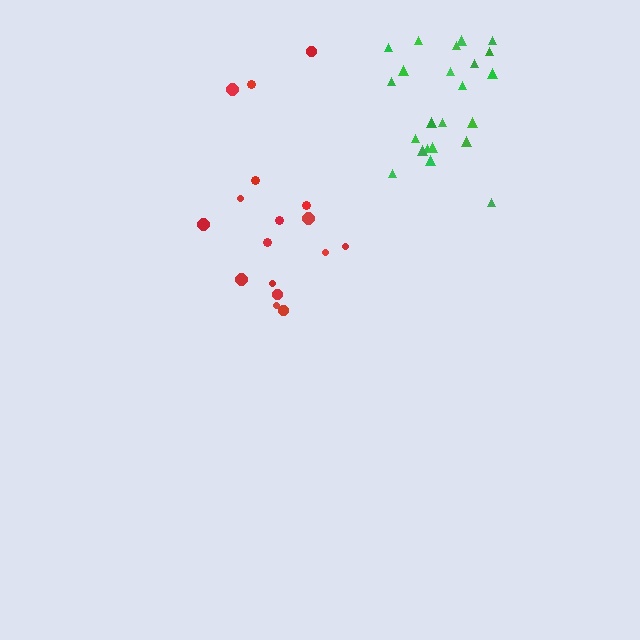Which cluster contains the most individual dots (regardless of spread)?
Green (23).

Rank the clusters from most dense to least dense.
green, red.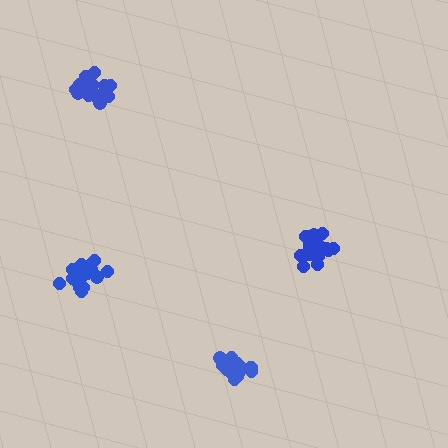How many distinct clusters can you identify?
There are 4 distinct clusters.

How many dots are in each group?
Group 1: 20 dots, Group 2: 18 dots, Group 3: 20 dots, Group 4: 17 dots (75 total).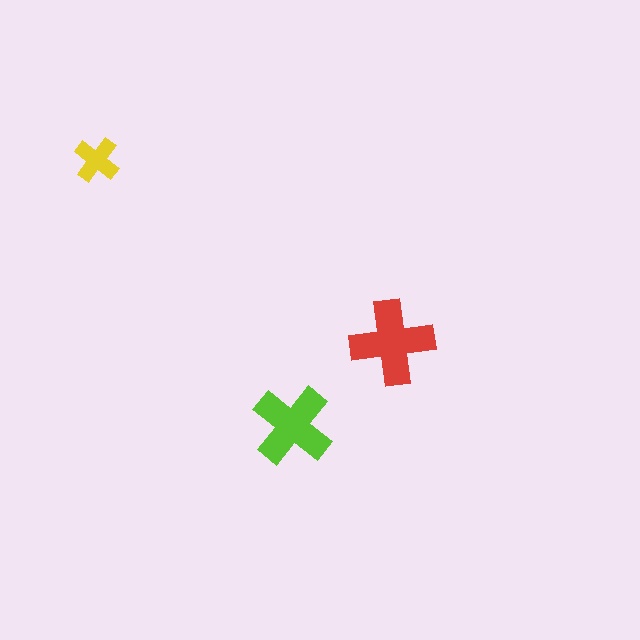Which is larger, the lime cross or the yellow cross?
The lime one.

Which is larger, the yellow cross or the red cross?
The red one.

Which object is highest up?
The yellow cross is topmost.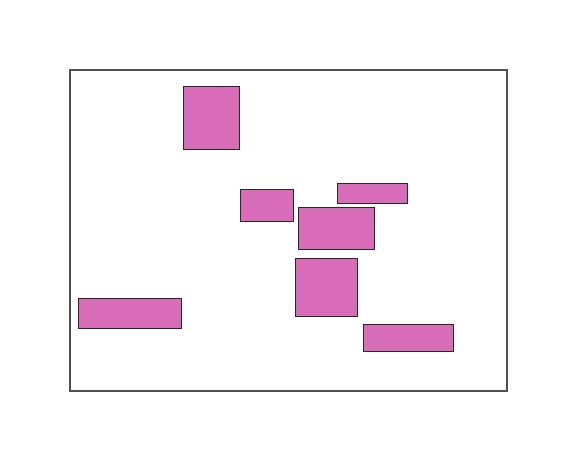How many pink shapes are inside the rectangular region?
7.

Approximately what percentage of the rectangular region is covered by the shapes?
Approximately 15%.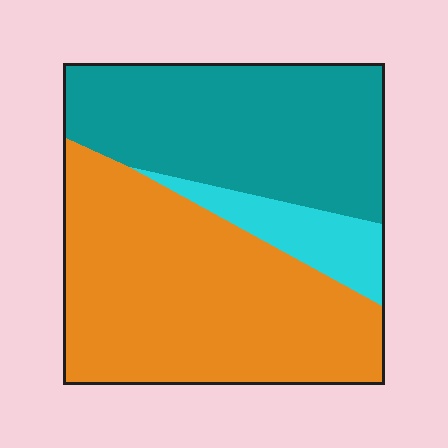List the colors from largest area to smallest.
From largest to smallest: orange, teal, cyan.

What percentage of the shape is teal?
Teal takes up about three eighths (3/8) of the shape.